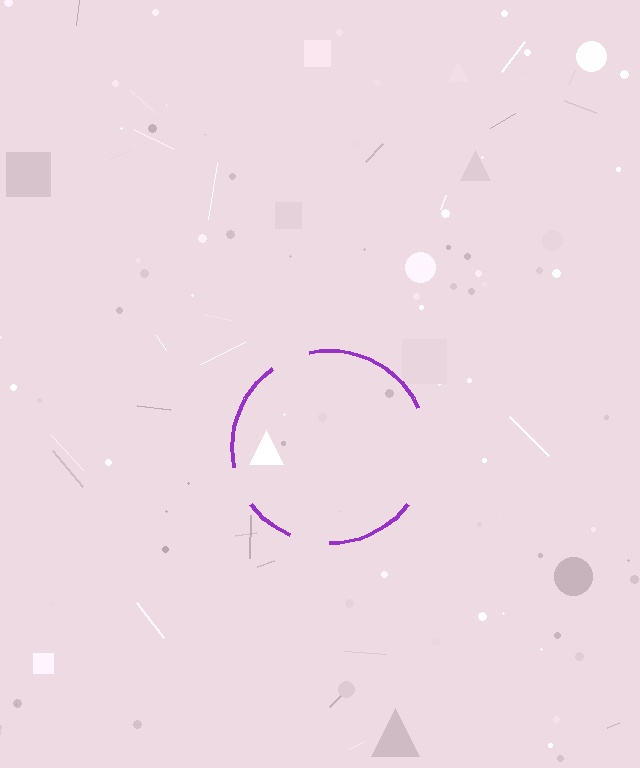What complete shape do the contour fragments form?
The contour fragments form a circle.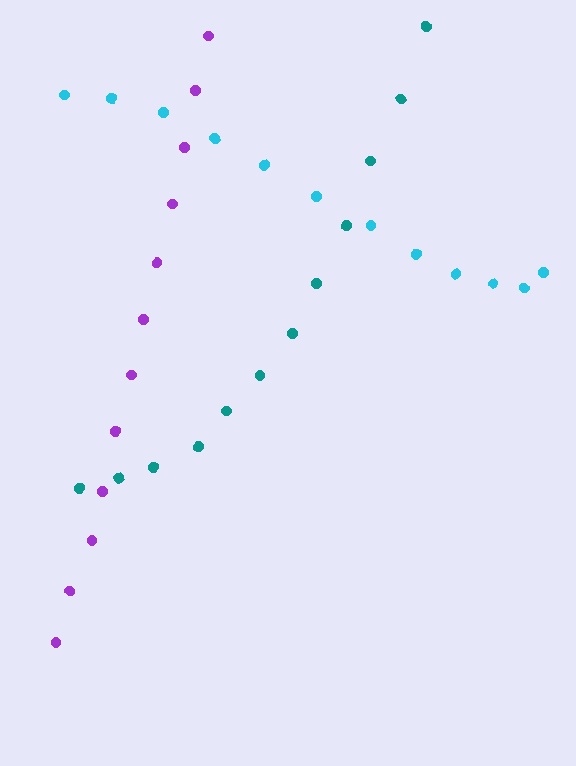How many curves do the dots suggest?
There are 3 distinct paths.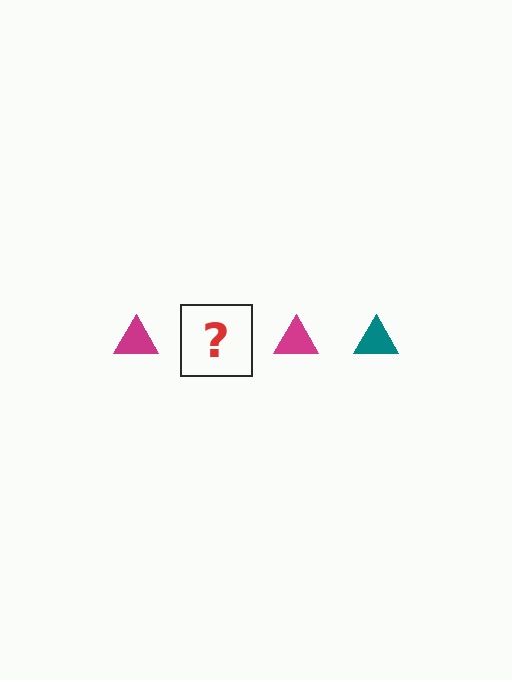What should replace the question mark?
The question mark should be replaced with a teal triangle.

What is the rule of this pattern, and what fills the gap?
The rule is that the pattern cycles through magenta, teal triangles. The gap should be filled with a teal triangle.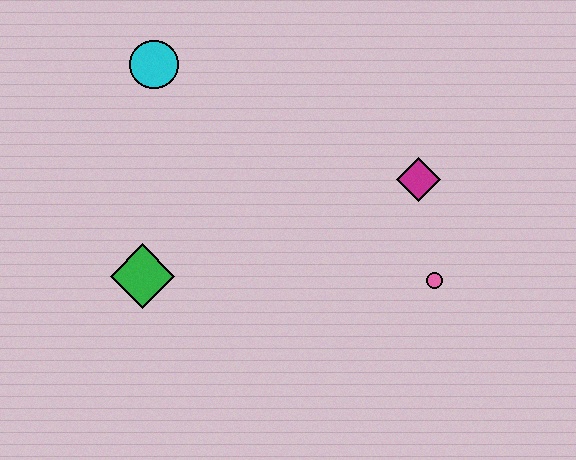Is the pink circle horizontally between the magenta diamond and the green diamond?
No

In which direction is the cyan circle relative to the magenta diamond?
The cyan circle is to the left of the magenta diamond.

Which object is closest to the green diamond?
The cyan circle is closest to the green diamond.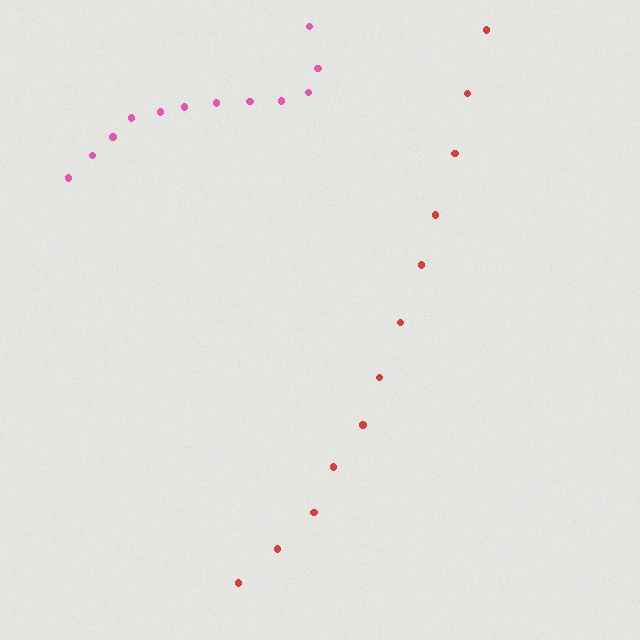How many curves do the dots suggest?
There are 2 distinct paths.